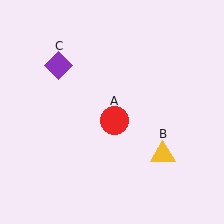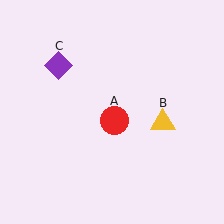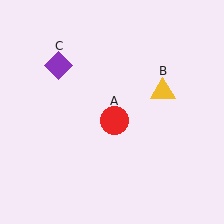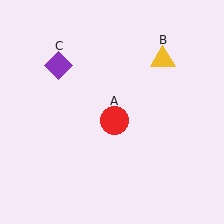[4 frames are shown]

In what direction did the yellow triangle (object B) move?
The yellow triangle (object B) moved up.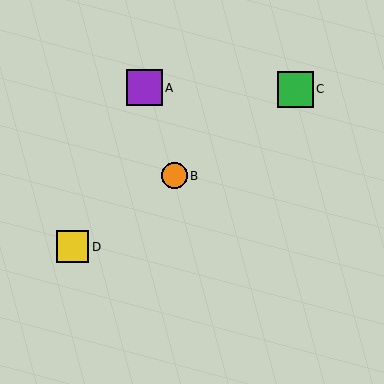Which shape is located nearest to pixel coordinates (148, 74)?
The purple square (labeled A) at (145, 88) is nearest to that location.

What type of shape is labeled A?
Shape A is a purple square.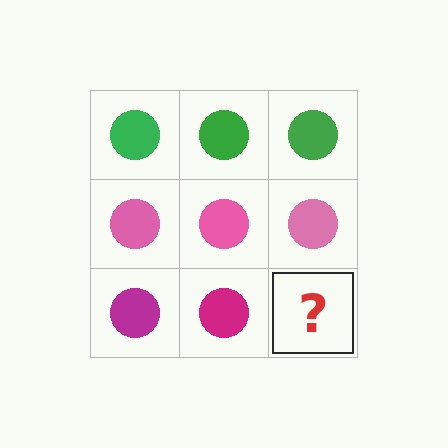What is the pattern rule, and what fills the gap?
The rule is that each row has a consistent color. The gap should be filled with a magenta circle.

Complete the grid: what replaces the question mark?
The question mark should be replaced with a magenta circle.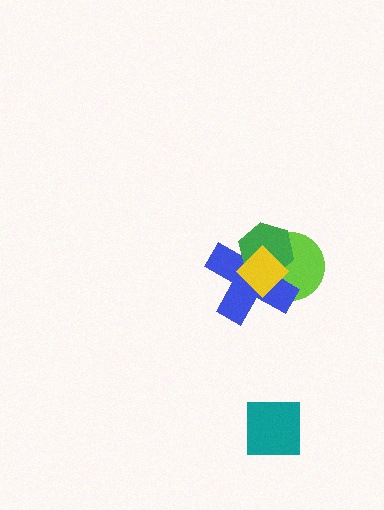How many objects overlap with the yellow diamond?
3 objects overlap with the yellow diamond.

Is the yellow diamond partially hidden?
No, no other shape covers it.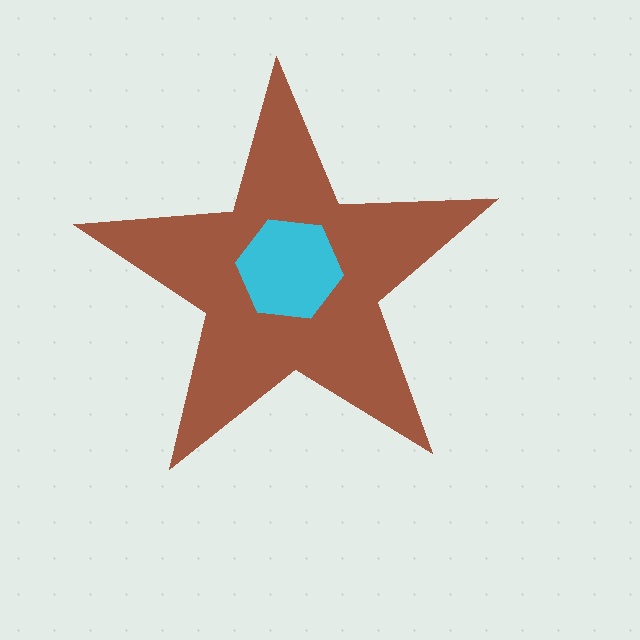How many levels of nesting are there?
2.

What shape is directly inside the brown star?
The cyan hexagon.